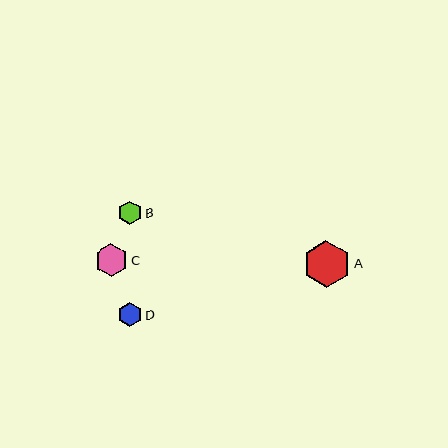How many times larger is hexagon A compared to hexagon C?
Hexagon A is approximately 1.4 times the size of hexagon C.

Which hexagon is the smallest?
Hexagon B is the smallest with a size of approximately 24 pixels.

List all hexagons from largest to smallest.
From largest to smallest: A, C, D, B.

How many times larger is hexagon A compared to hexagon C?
Hexagon A is approximately 1.4 times the size of hexagon C.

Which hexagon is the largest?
Hexagon A is the largest with a size of approximately 48 pixels.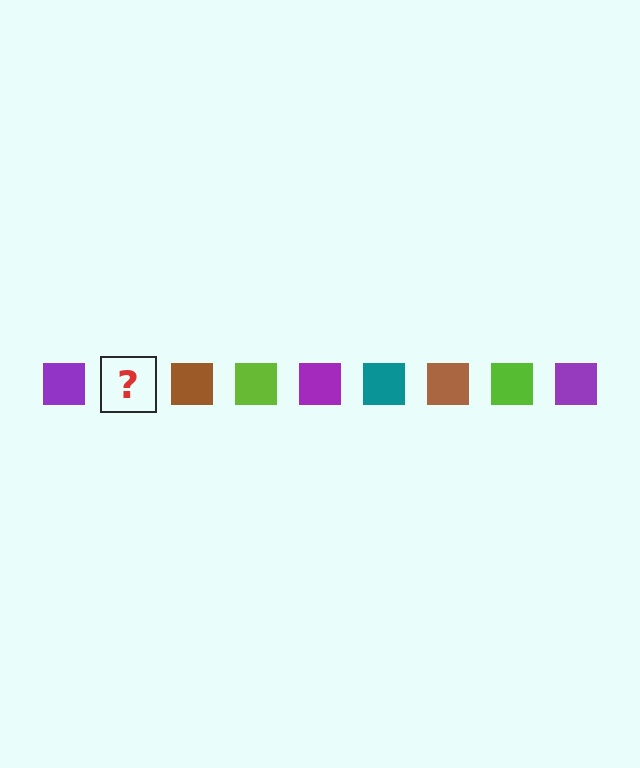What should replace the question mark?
The question mark should be replaced with a teal square.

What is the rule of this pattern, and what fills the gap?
The rule is that the pattern cycles through purple, teal, brown, lime squares. The gap should be filled with a teal square.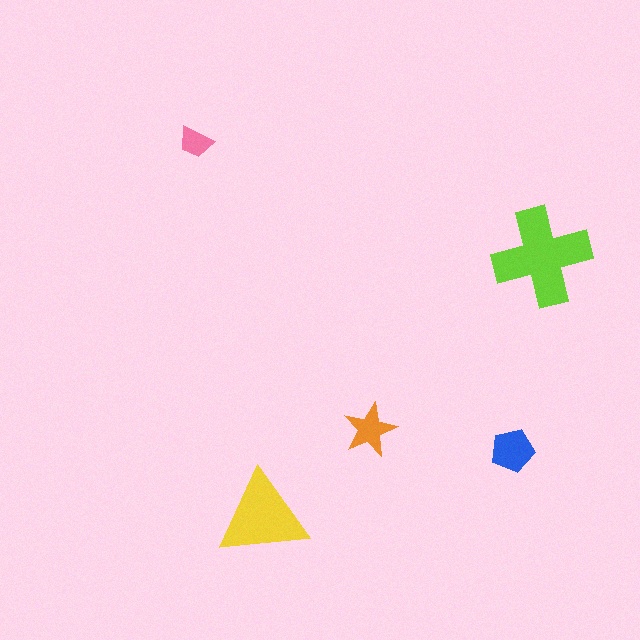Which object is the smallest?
The pink trapezoid.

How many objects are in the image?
There are 5 objects in the image.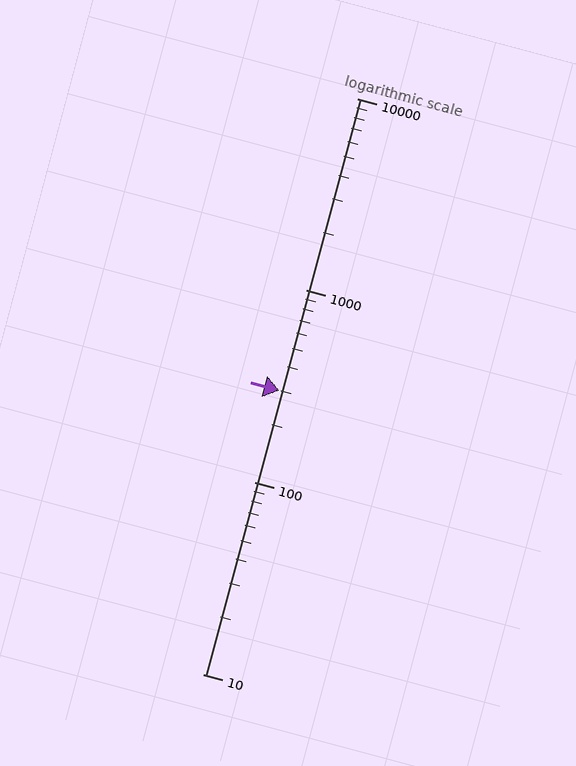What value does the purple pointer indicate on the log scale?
The pointer indicates approximately 300.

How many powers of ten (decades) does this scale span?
The scale spans 3 decades, from 10 to 10000.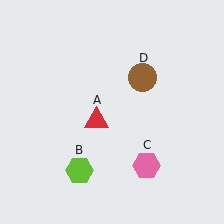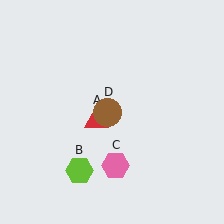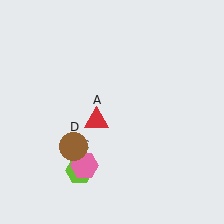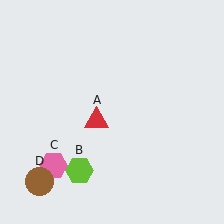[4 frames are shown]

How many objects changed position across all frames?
2 objects changed position: pink hexagon (object C), brown circle (object D).